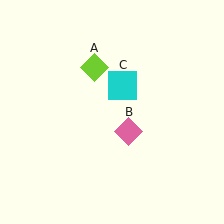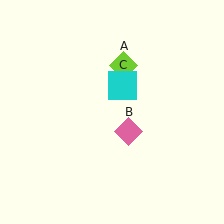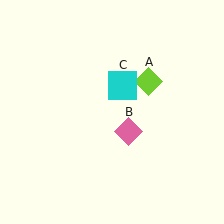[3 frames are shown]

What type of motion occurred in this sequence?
The lime diamond (object A) rotated clockwise around the center of the scene.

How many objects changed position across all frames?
1 object changed position: lime diamond (object A).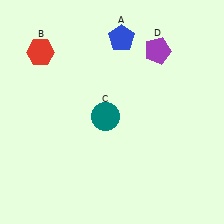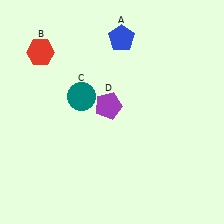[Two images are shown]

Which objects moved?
The objects that moved are: the teal circle (C), the purple pentagon (D).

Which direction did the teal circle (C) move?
The teal circle (C) moved left.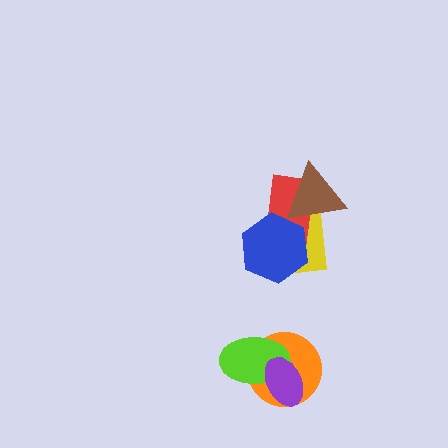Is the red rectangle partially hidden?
Yes, it is partially covered by another shape.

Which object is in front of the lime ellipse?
The purple ellipse is in front of the lime ellipse.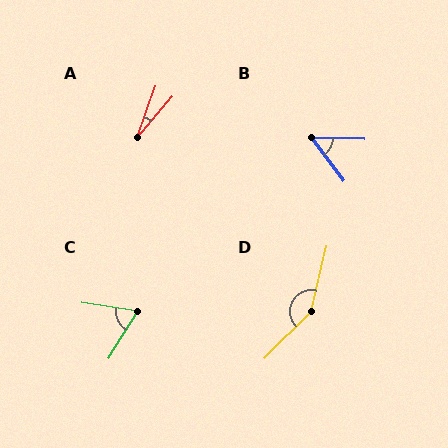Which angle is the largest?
D, at approximately 149 degrees.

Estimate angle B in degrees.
Approximately 52 degrees.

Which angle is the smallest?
A, at approximately 20 degrees.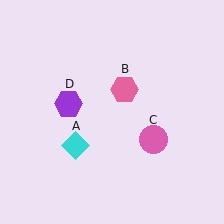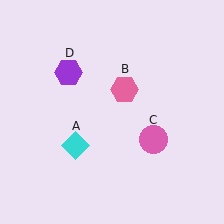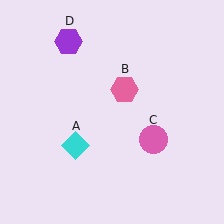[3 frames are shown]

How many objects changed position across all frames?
1 object changed position: purple hexagon (object D).